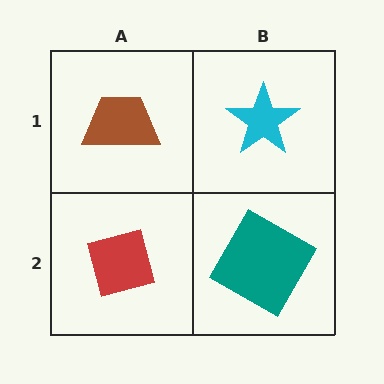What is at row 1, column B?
A cyan star.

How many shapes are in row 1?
2 shapes.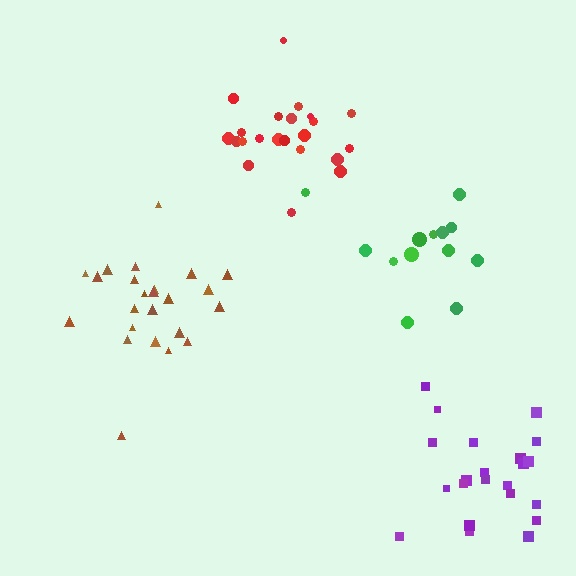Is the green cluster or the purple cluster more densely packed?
Purple.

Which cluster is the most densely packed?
Brown.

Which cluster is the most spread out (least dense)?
Green.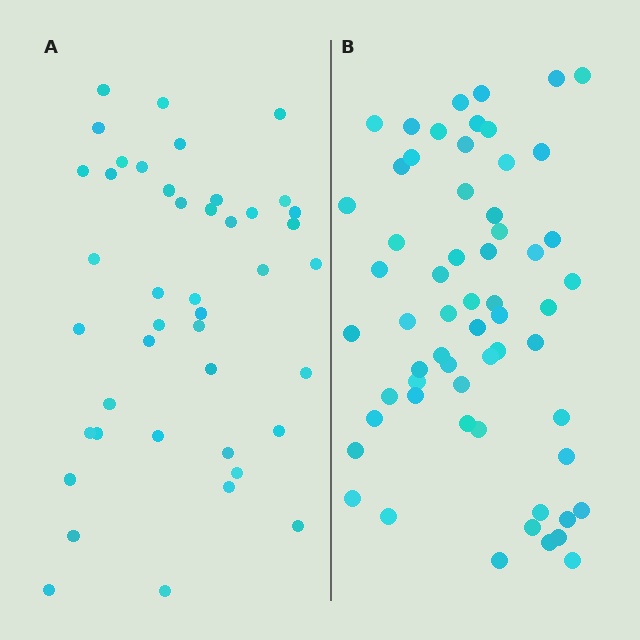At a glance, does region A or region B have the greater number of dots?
Region B (the right region) has more dots.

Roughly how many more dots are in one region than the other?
Region B has approximately 15 more dots than region A.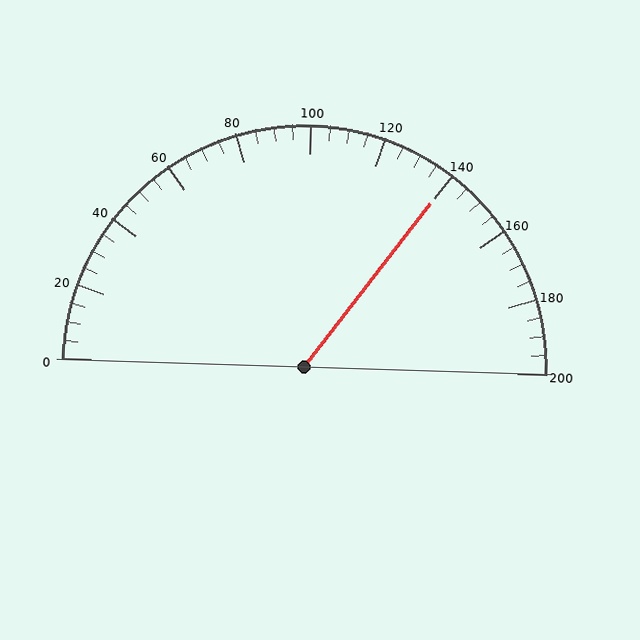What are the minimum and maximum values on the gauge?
The gauge ranges from 0 to 200.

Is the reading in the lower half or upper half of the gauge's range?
The reading is in the upper half of the range (0 to 200).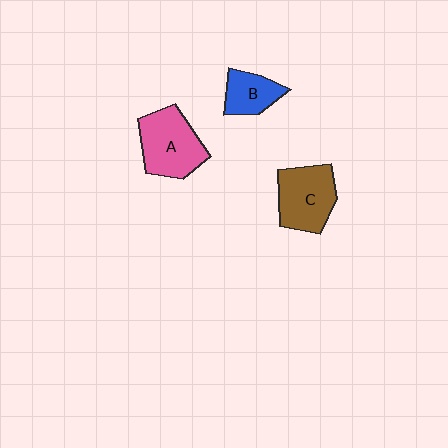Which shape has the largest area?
Shape A (pink).